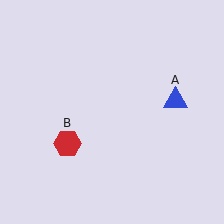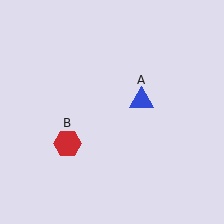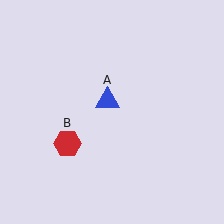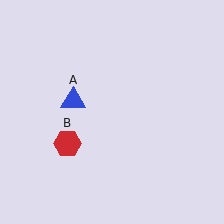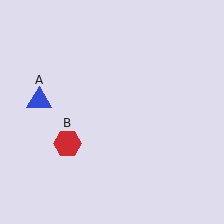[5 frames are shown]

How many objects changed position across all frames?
1 object changed position: blue triangle (object A).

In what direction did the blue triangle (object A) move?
The blue triangle (object A) moved left.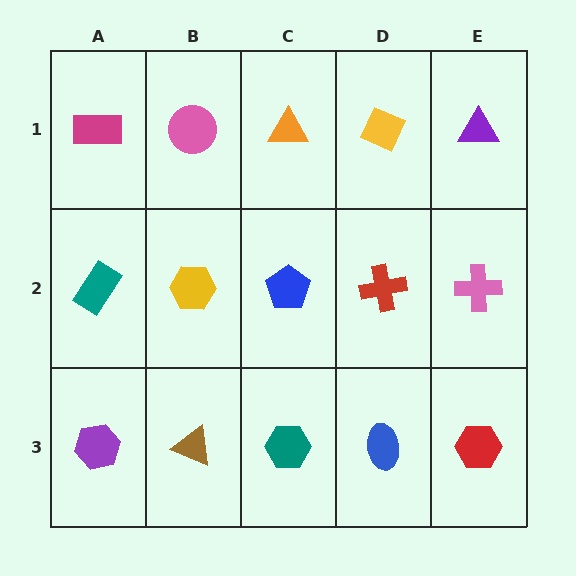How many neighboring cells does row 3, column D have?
3.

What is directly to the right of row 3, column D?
A red hexagon.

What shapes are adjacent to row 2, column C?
An orange triangle (row 1, column C), a teal hexagon (row 3, column C), a yellow hexagon (row 2, column B), a red cross (row 2, column D).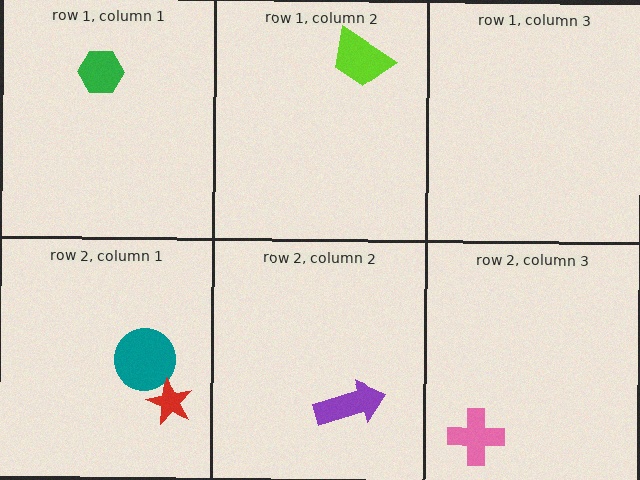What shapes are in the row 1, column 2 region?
The lime trapezoid.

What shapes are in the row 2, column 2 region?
The purple arrow.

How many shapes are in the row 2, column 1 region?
2.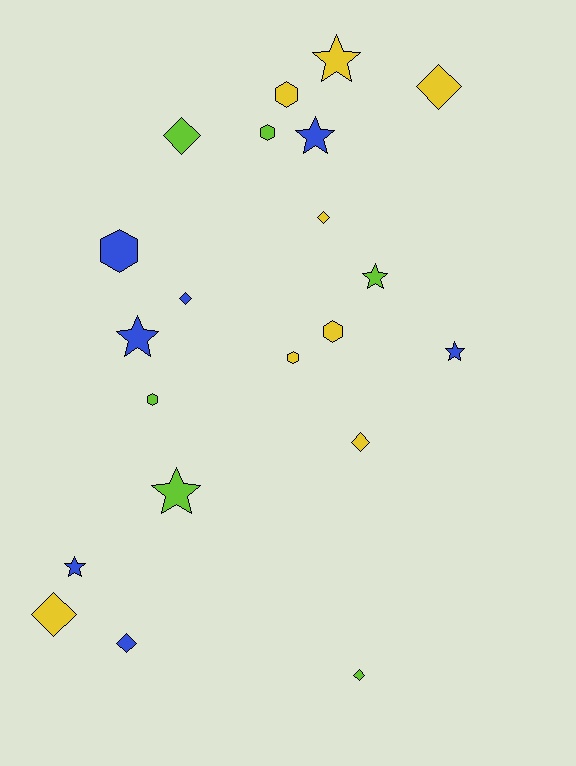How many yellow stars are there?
There is 1 yellow star.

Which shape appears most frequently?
Diamond, with 8 objects.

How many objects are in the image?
There are 21 objects.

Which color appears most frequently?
Yellow, with 8 objects.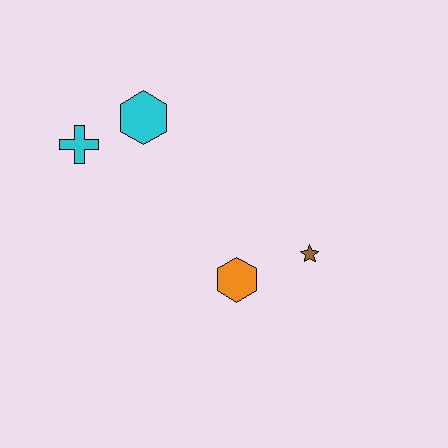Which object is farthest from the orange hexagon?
The cyan cross is farthest from the orange hexagon.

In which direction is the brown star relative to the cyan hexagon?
The brown star is to the right of the cyan hexagon.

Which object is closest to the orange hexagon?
The brown star is closest to the orange hexagon.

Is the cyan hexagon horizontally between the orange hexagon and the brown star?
No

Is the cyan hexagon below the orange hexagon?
No